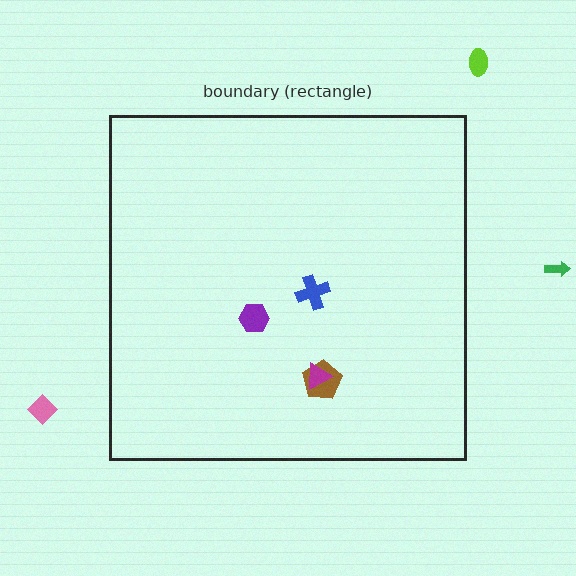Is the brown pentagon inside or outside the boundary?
Inside.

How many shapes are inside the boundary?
4 inside, 3 outside.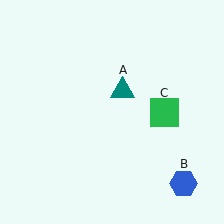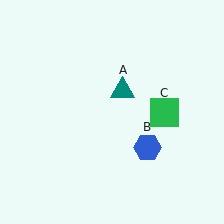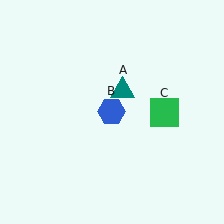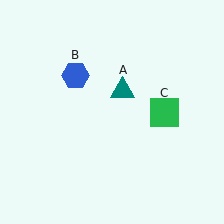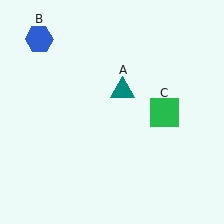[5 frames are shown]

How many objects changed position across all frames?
1 object changed position: blue hexagon (object B).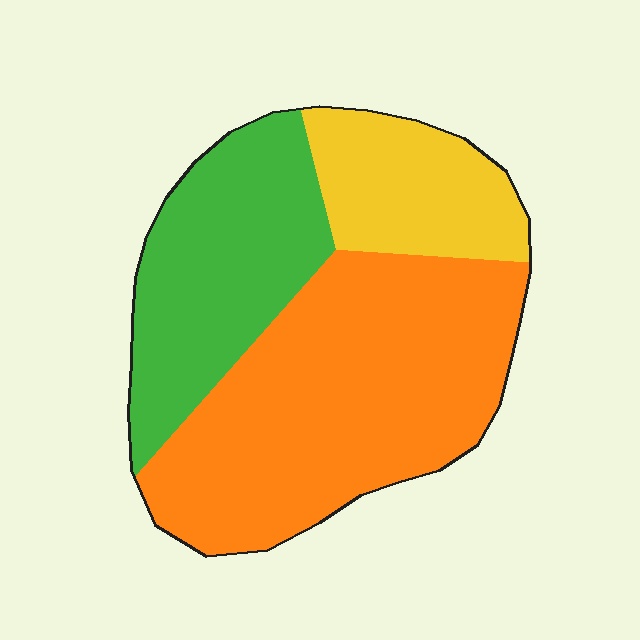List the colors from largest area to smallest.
From largest to smallest: orange, green, yellow.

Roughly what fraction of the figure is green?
Green takes up about one third (1/3) of the figure.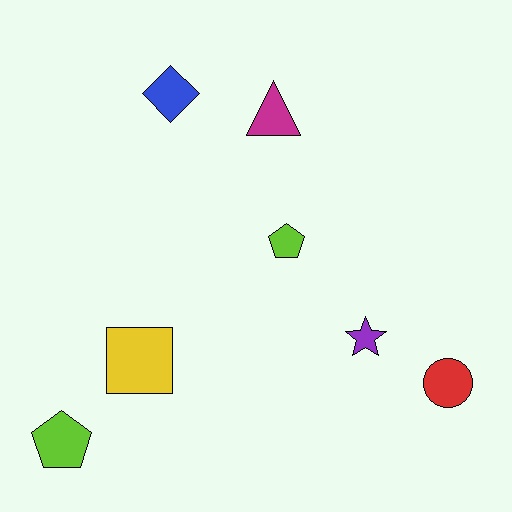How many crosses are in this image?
There are no crosses.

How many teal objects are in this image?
There are no teal objects.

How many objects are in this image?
There are 7 objects.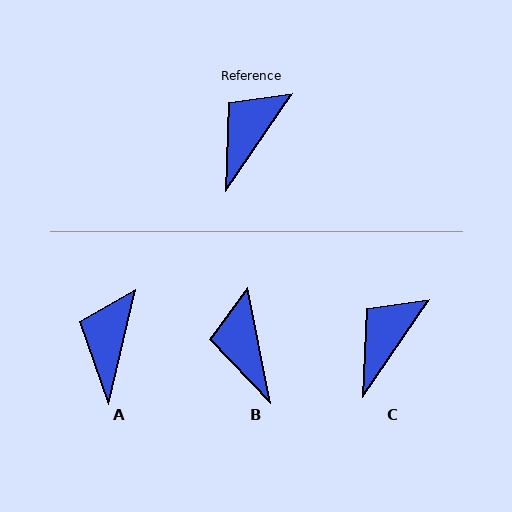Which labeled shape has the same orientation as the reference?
C.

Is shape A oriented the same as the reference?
No, it is off by about 21 degrees.